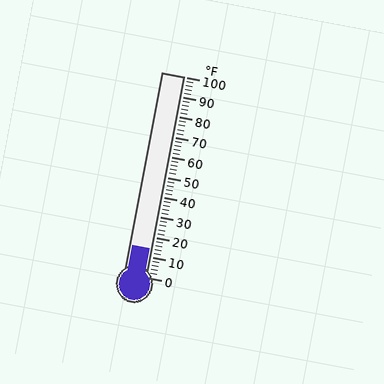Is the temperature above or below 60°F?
The temperature is below 60°F.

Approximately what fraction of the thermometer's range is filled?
The thermometer is filled to approximately 15% of its range.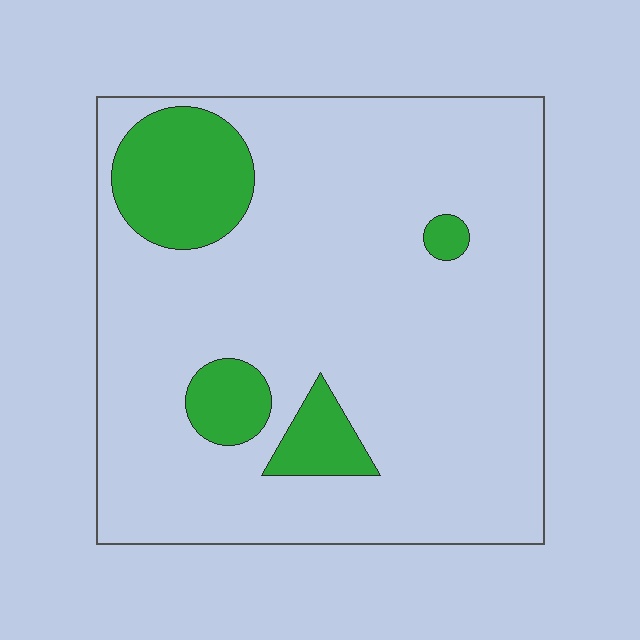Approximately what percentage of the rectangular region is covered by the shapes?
Approximately 15%.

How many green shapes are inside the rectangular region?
4.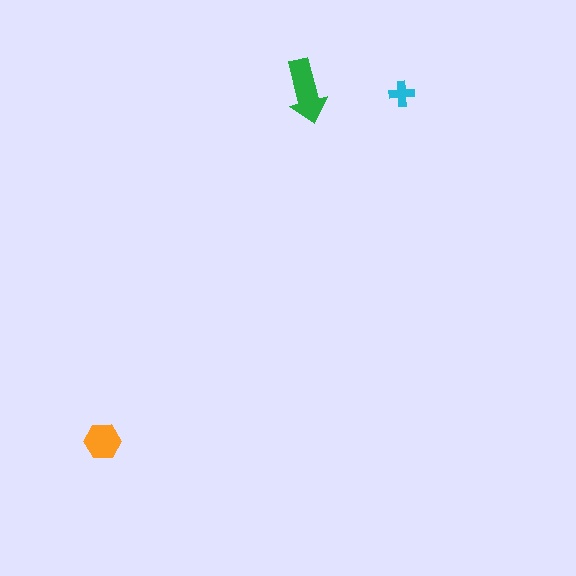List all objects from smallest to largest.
The cyan cross, the orange hexagon, the green arrow.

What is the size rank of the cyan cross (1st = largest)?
3rd.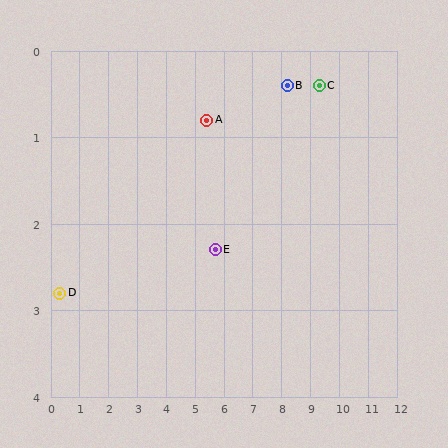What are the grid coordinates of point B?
Point B is at approximately (8.2, 0.4).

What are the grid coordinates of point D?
Point D is at approximately (0.3, 2.8).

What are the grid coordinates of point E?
Point E is at approximately (5.7, 2.3).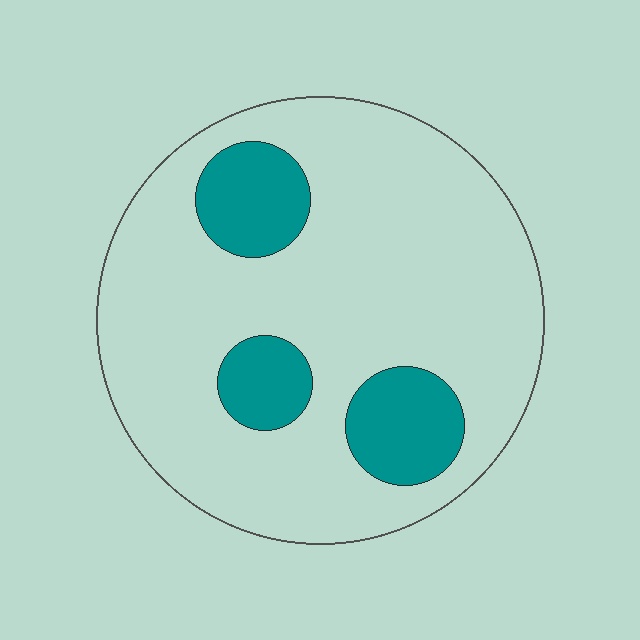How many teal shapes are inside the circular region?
3.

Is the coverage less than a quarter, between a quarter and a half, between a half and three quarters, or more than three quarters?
Less than a quarter.